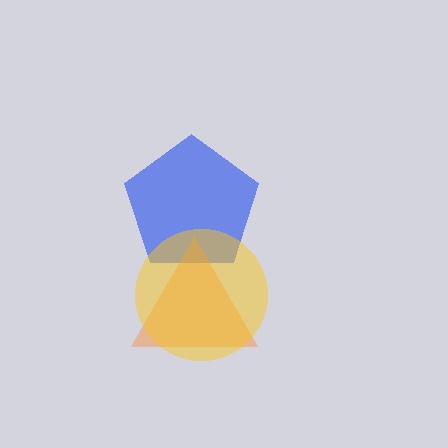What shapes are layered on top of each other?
The layered shapes are: a blue pentagon, an orange triangle, a yellow circle.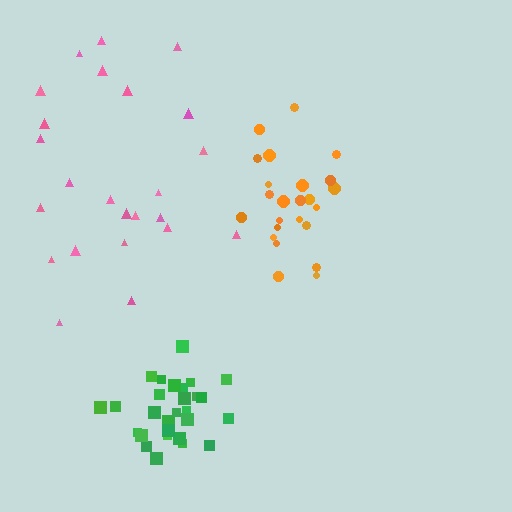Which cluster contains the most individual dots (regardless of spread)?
Green (28).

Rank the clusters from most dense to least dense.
green, orange, pink.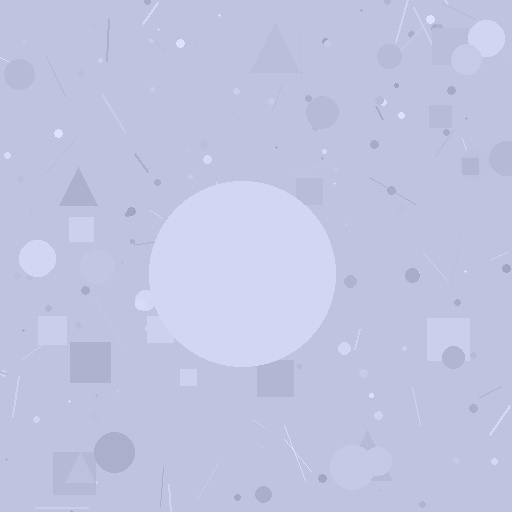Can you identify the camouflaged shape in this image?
The camouflaged shape is a circle.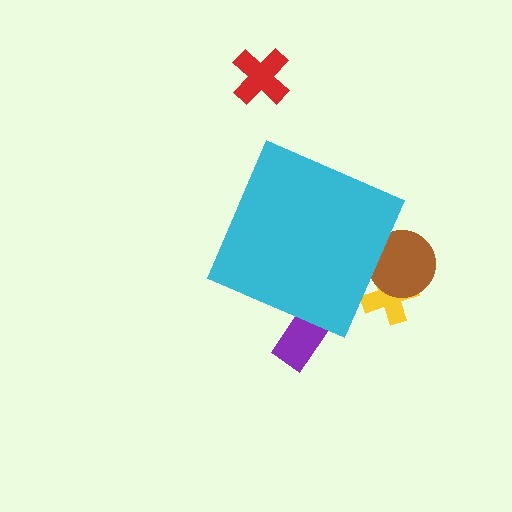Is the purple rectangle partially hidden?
Yes, the purple rectangle is partially hidden behind the cyan diamond.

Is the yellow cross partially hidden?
Yes, the yellow cross is partially hidden behind the cyan diamond.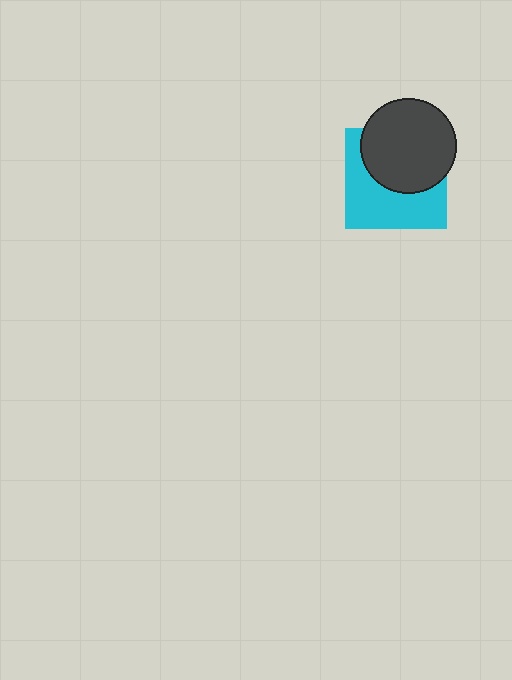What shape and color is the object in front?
The object in front is a dark gray circle.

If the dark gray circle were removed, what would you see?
You would see the complete cyan square.